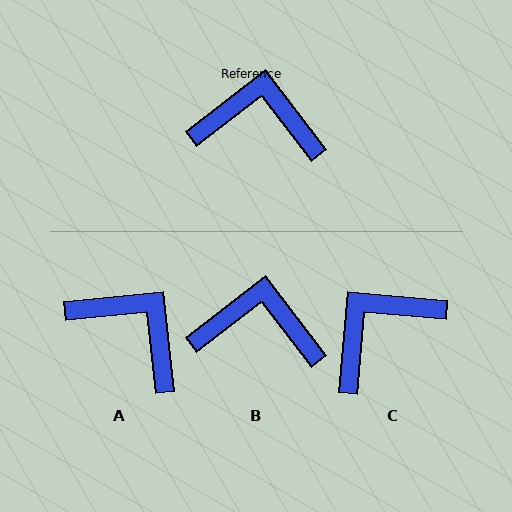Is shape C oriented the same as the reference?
No, it is off by about 48 degrees.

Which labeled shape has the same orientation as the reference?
B.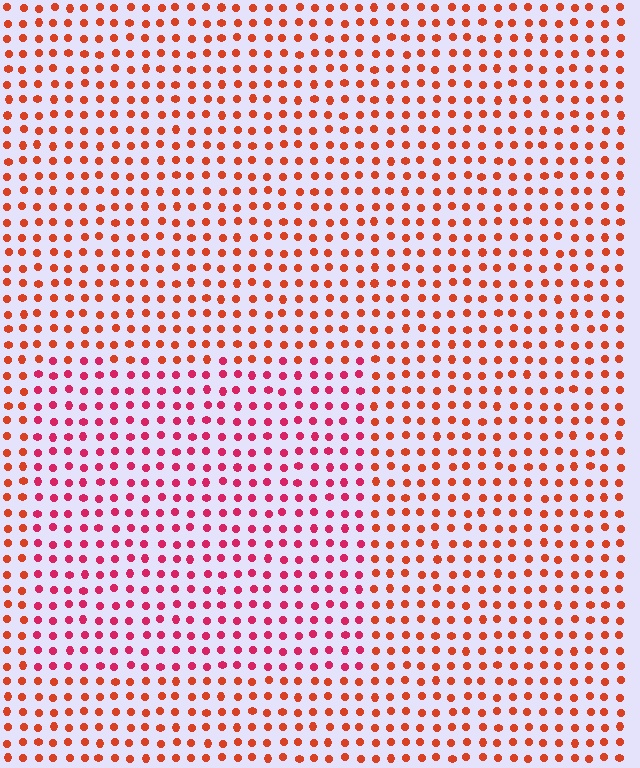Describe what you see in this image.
The image is filled with small red elements in a uniform arrangement. A rectangle-shaped region is visible where the elements are tinted to a slightly different hue, forming a subtle color boundary.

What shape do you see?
I see a rectangle.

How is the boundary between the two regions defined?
The boundary is defined purely by a slight shift in hue (about 31 degrees). Spacing, size, and orientation are identical on both sides.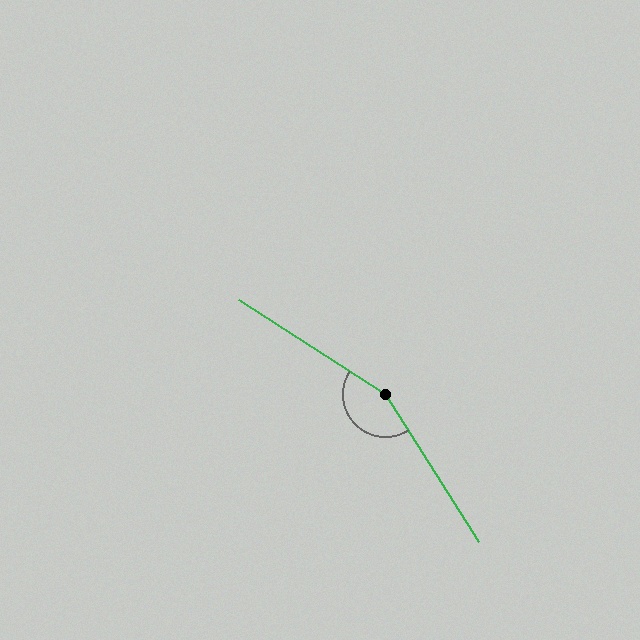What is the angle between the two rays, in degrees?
Approximately 155 degrees.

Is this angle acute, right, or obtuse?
It is obtuse.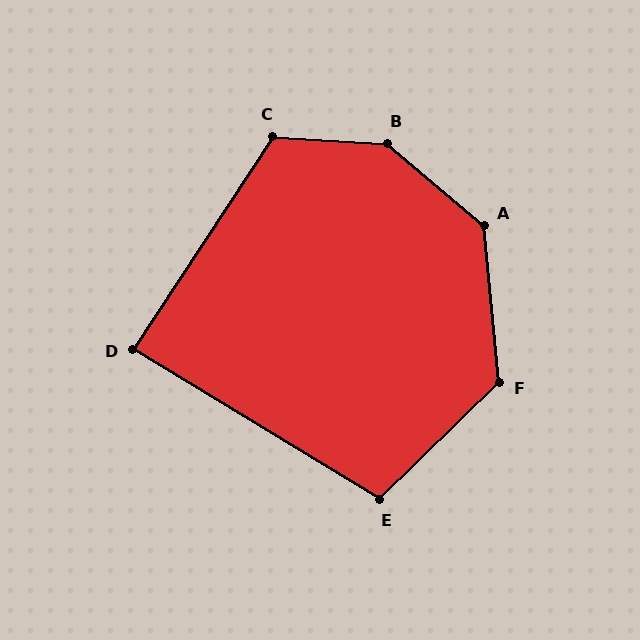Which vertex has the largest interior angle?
B, at approximately 143 degrees.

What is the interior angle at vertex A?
Approximately 136 degrees (obtuse).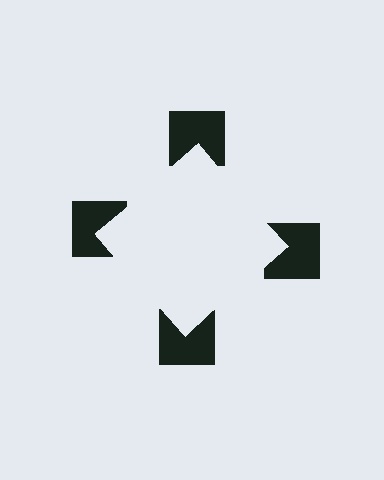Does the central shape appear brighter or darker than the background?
It typically appears slightly brighter than the background, even though no actual brightness change is drawn.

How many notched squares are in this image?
There are 4 — one at each vertex of the illusory square.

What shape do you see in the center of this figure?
An illusory square — its edges are inferred from the aligned wedge cuts in the notched squares, not physically drawn.